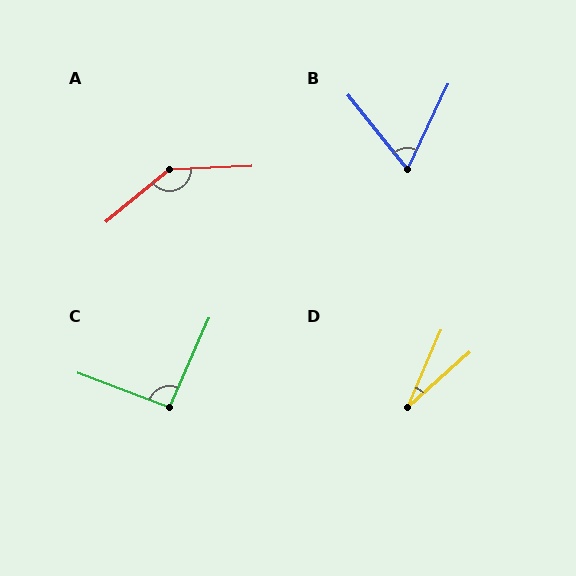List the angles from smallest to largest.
D (25°), B (64°), C (93°), A (143°).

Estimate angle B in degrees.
Approximately 64 degrees.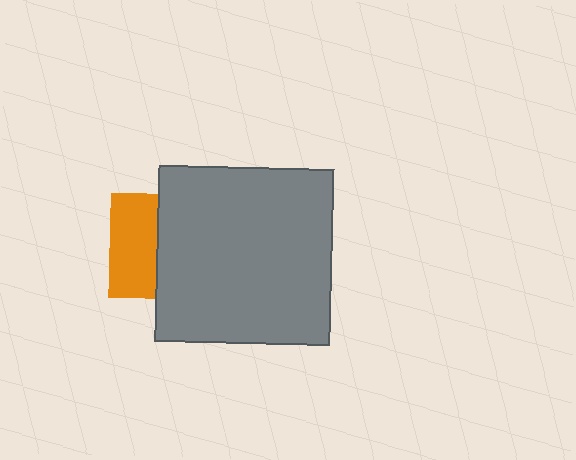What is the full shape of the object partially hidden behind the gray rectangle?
The partially hidden object is an orange square.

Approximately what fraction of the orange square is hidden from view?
Roughly 55% of the orange square is hidden behind the gray rectangle.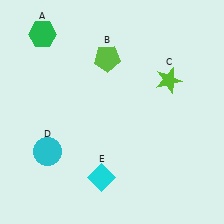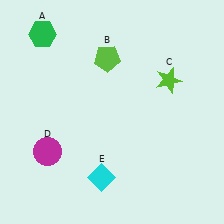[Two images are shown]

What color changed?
The circle (D) changed from cyan in Image 1 to magenta in Image 2.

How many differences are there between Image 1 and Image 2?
There is 1 difference between the two images.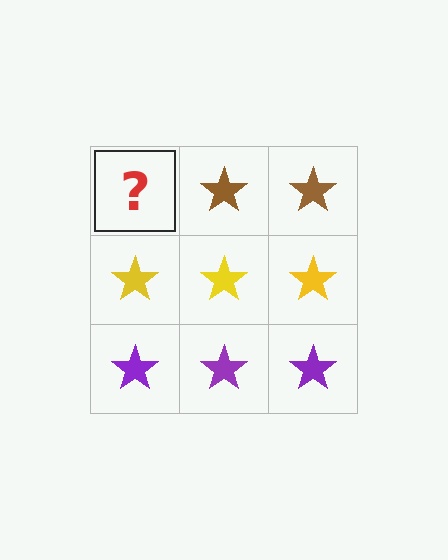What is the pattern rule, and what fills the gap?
The rule is that each row has a consistent color. The gap should be filled with a brown star.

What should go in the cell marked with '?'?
The missing cell should contain a brown star.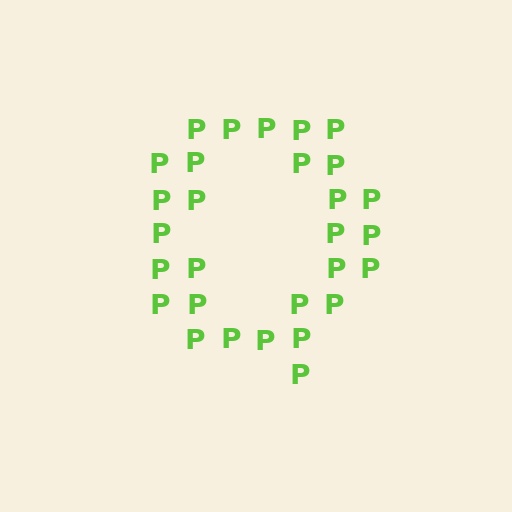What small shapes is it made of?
It is made of small letter P's.